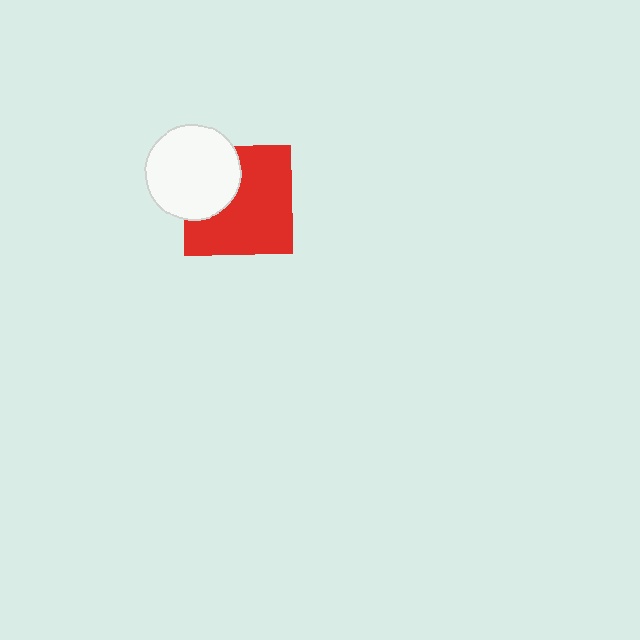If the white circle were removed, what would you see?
You would see the complete red square.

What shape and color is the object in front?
The object in front is a white circle.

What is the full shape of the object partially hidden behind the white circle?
The partially hidden object is a red square.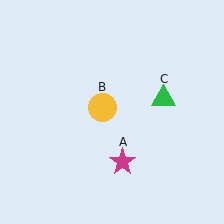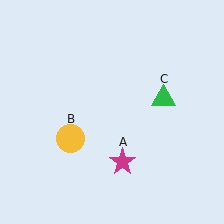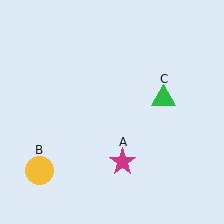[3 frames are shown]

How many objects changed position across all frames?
1 object changed position: yellow circle (object B).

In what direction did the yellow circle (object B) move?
The yellow circle (object B) moved down and to the left.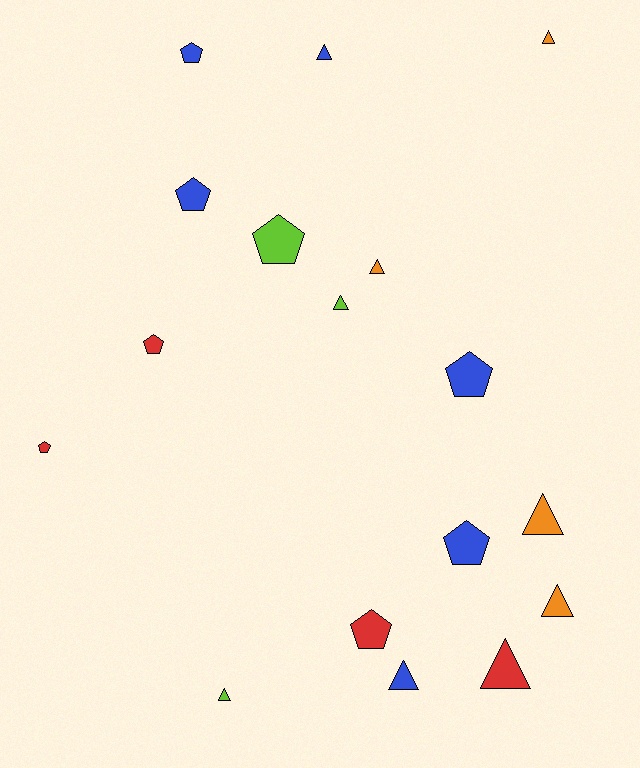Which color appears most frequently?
Blue, with 6 objects.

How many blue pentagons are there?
There are 4 blue pentagons.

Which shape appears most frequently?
Triangle, with 9 objects.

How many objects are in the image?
There are 17 objects.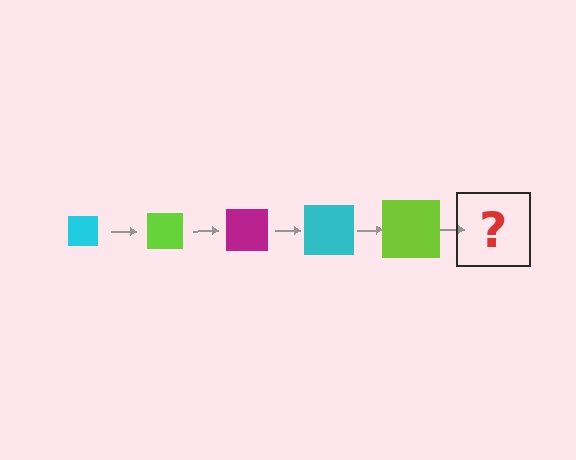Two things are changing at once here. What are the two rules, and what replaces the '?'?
The two rules are that the square grows larger each step and the color cycles through cyan, lime, and magenta. The '?' should be a magenta square, larger than the previous one.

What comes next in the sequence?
The next element should be a magenta square, larger than the previous one.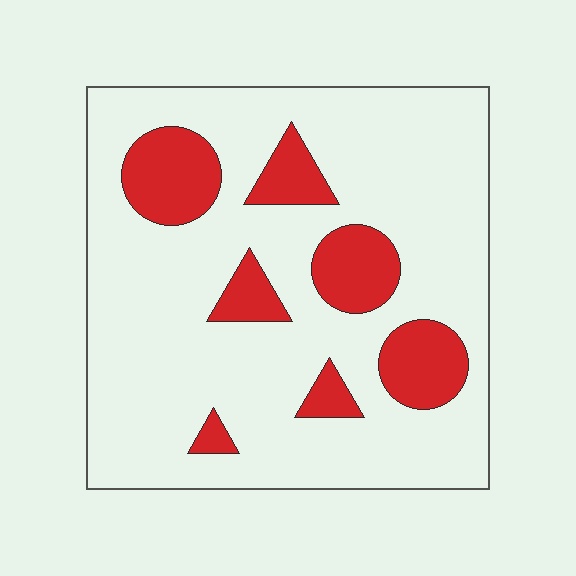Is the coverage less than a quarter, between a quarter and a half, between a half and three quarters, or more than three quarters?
Less than a quarter.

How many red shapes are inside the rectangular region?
7.